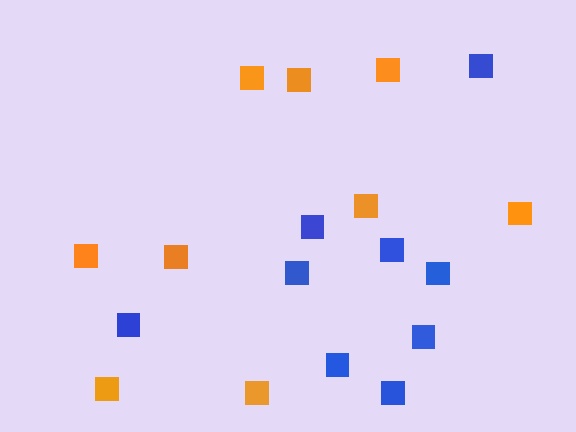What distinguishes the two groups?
There are 2 groups: one group of orange squares (9) and one group of blue squares (9).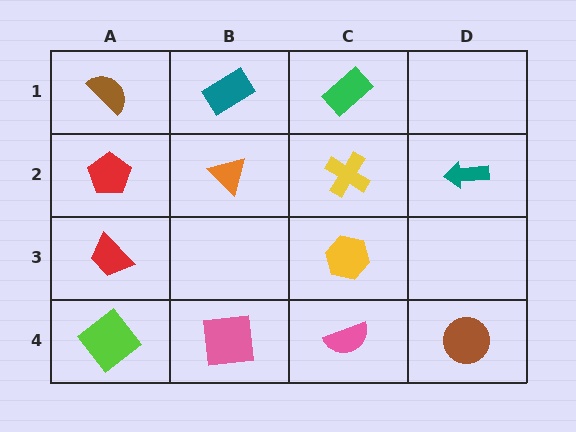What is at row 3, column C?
A yellow hexagon.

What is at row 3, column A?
A red trapezoid.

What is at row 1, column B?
A teal rectangle.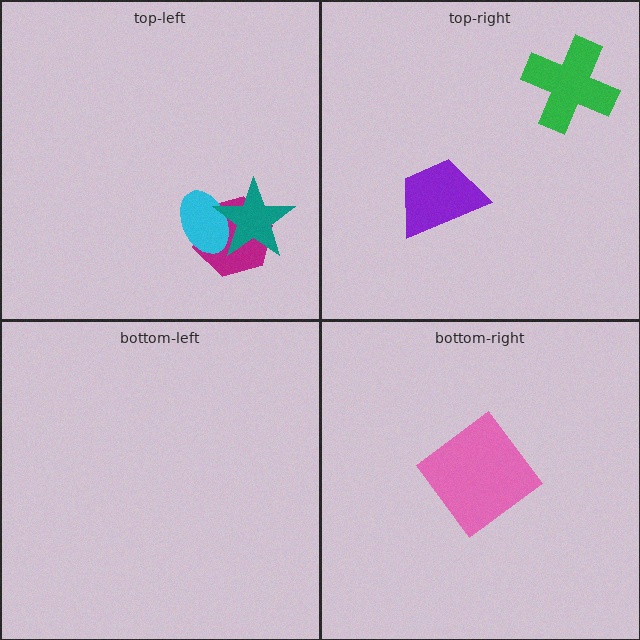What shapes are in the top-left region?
The magenta hexagon, the cyan ellipse, the teal star.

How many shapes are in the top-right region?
2.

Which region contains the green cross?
The top-right region.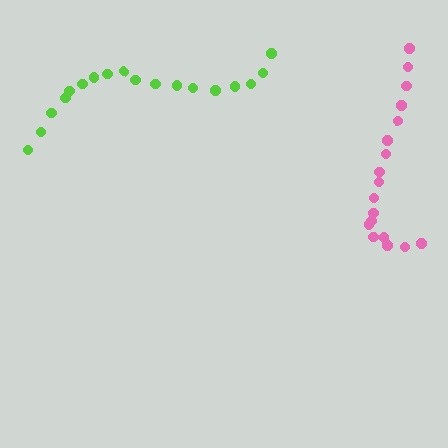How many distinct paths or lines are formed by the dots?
There are 2 distinct paths.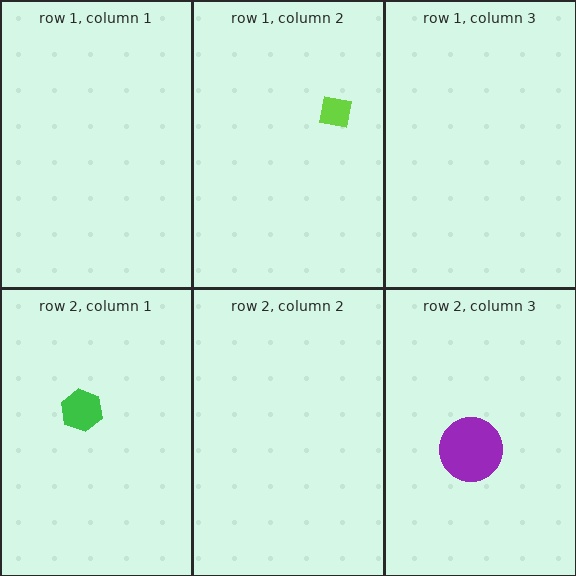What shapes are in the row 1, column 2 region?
The lime square.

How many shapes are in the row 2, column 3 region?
1.